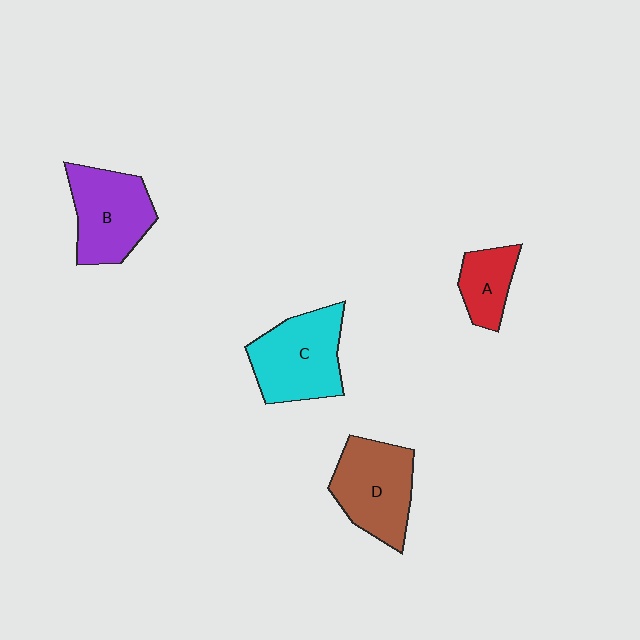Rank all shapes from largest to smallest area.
From largest to smallest: C (cyan), D (brown), B (purple), A (red).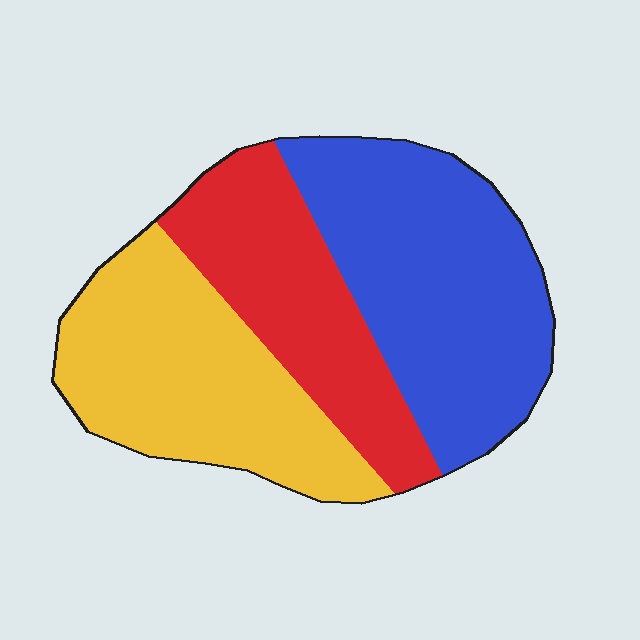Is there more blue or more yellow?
Blue.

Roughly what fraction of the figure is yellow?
Yellow takes up about one third (1/3) of the figure.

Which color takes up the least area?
Red, at roughly 25%.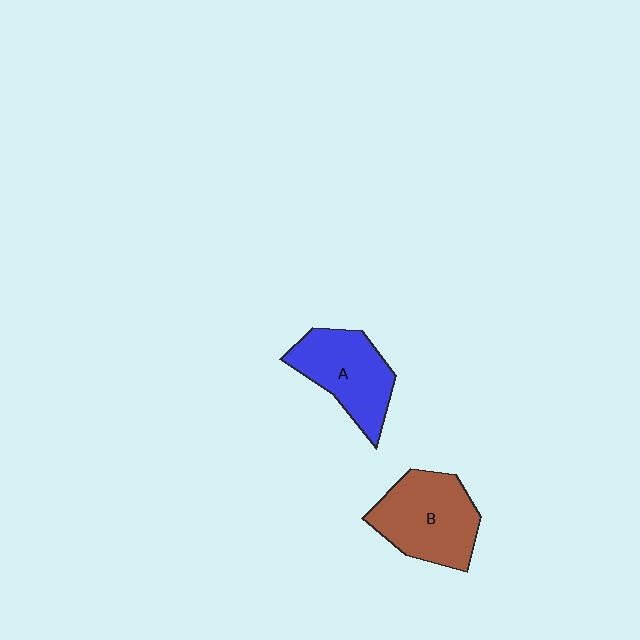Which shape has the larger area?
Shape B (brown).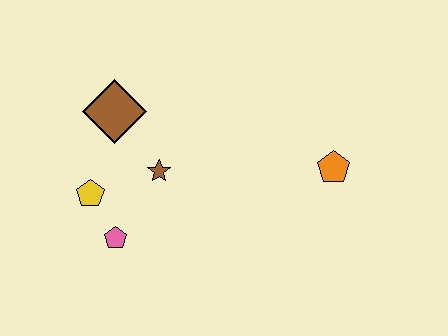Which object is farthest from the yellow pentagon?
The orange pentagon is farthest from the yellow pentagon.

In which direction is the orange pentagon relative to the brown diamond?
The orange pentagon is to the right of the brown diamond.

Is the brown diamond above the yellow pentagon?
Yes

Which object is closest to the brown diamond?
The brown star is closest to the brown diamond.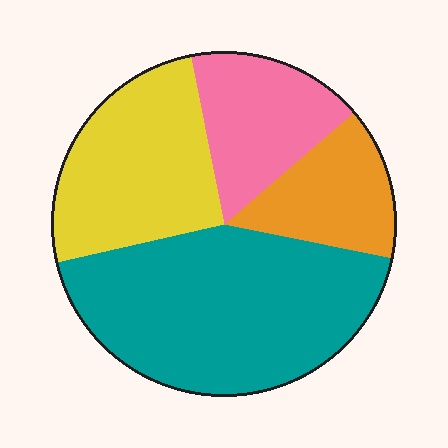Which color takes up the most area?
Teal, at roughly 45%.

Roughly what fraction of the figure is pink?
Pink covers about 15% of the figure.